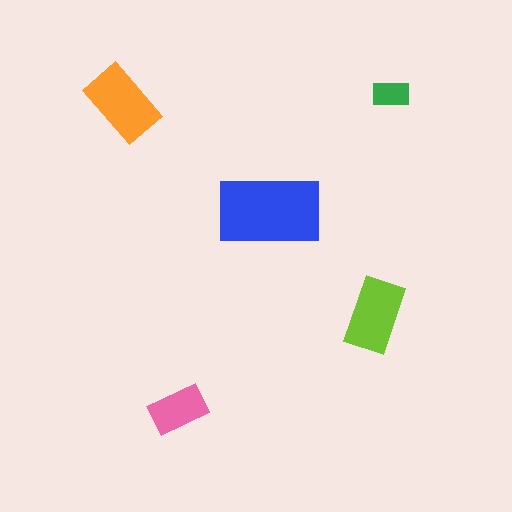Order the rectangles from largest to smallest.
the blue one, the orange one, the lime one, the pink one, the green one.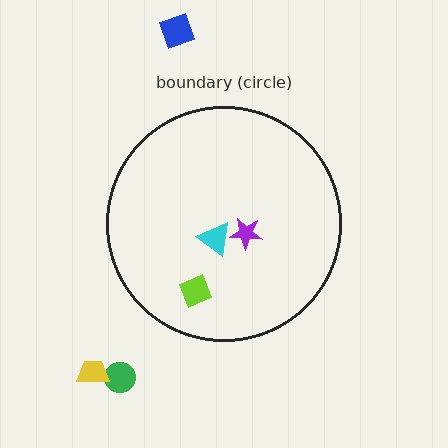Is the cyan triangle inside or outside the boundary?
Inside.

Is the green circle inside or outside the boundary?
Outside.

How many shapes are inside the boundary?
3 inside, 3 outside.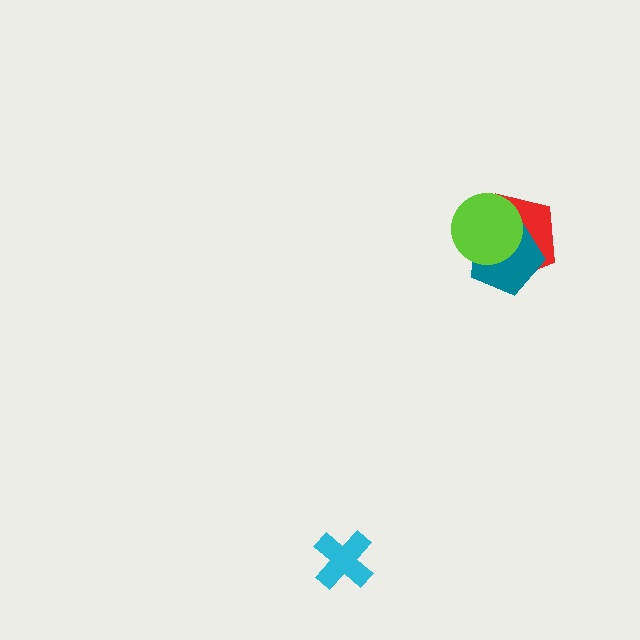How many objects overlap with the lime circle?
2 objects overlap with the lime circle.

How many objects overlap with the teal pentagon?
2 objects overlap with the teal pentagon.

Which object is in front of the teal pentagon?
The lime circle is in front of the teal pentagon.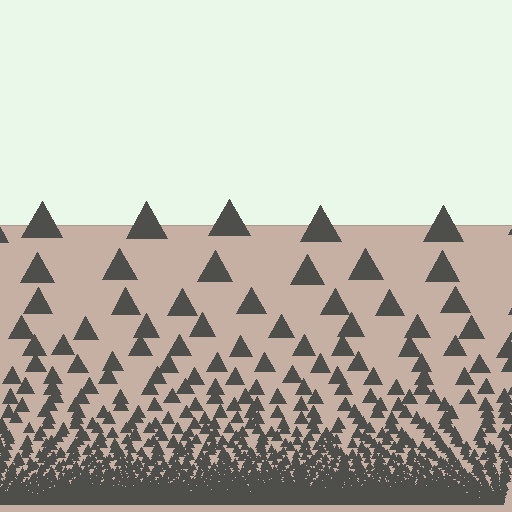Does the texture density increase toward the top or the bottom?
Density increases toward the bottom.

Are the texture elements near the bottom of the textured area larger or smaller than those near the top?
Smaller. The gradient is inverted — elements near the bottom are smaller and denser.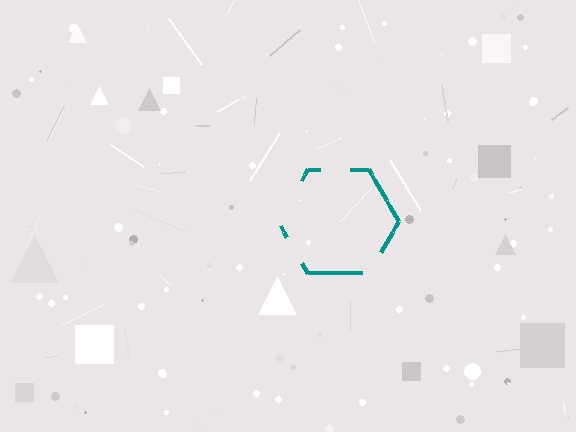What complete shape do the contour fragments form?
The contour fragments form a hexagon.